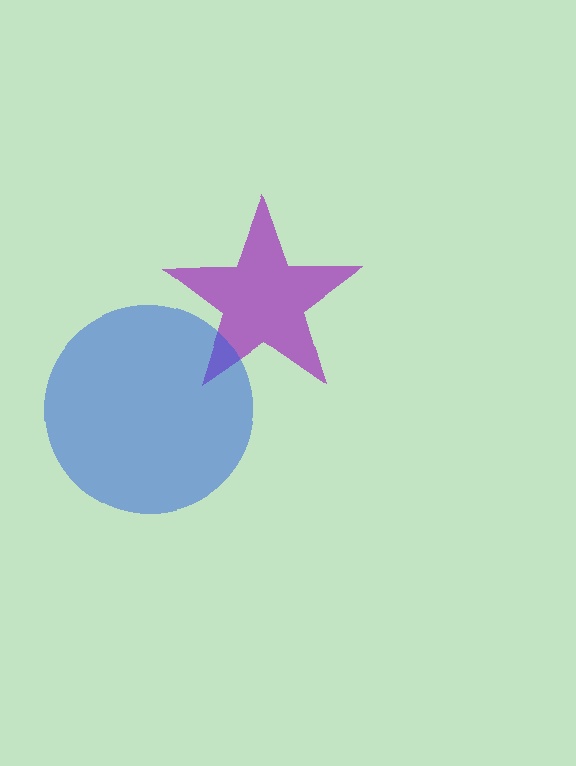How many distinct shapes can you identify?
There are 2 distinct shapes: a purple star, a blue circle.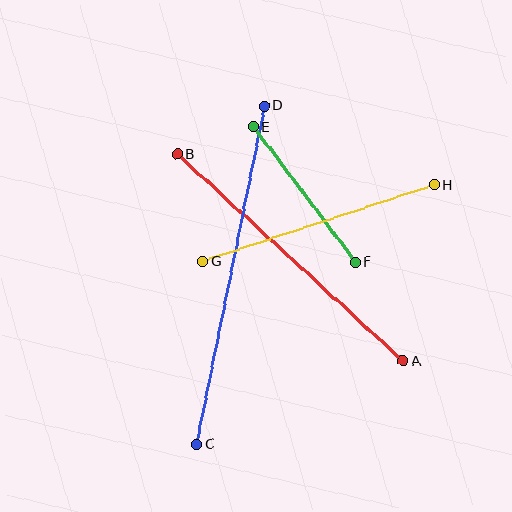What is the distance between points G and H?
The distance is approximately 244 pixels.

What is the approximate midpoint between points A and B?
The midpoint is at approximately (290, 258) pixels.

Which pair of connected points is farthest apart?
Points C and D are farthest apart.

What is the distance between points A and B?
The distance is approximately 306 pixels.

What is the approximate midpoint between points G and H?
The midpoint is at approximately (318, 223) pixels.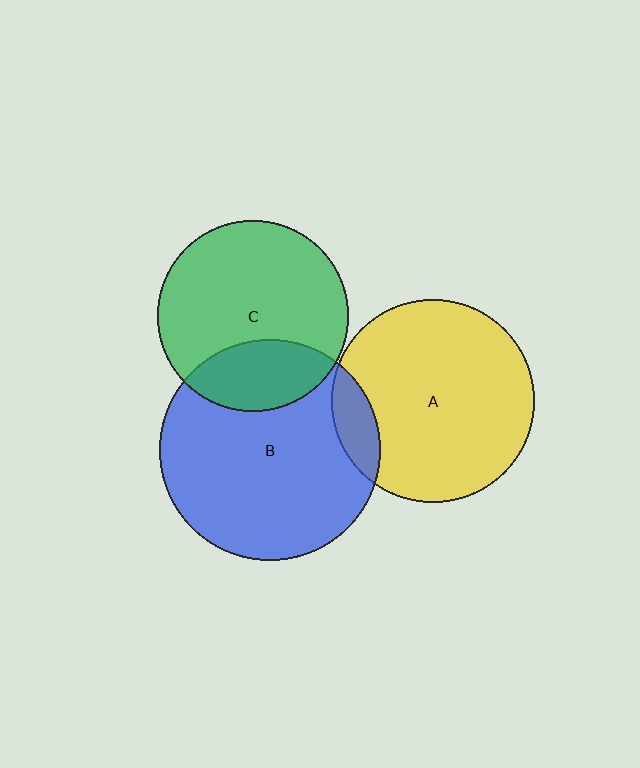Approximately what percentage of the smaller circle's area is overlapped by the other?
Approximately 25%.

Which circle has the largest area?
Circle B (blue).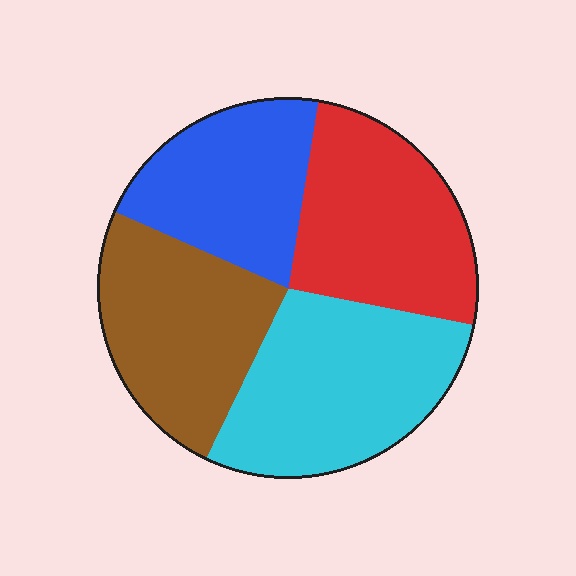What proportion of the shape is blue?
Blue covers about 20% of the shape.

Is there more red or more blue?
Red.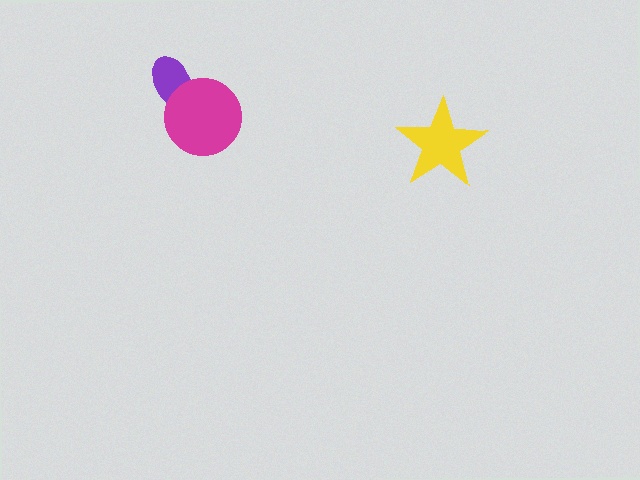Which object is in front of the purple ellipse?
The magenta circle is in front of the purple ellipse.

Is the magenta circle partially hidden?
No, no other shape covers it.